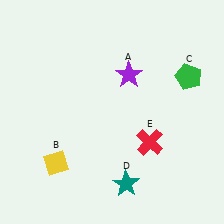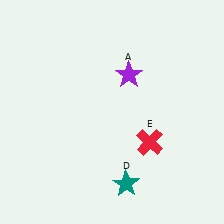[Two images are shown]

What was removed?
The green pentagon (C), the yellow diamond (B) were removed in Image 2.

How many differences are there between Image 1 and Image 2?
There are 2 differences between the two images.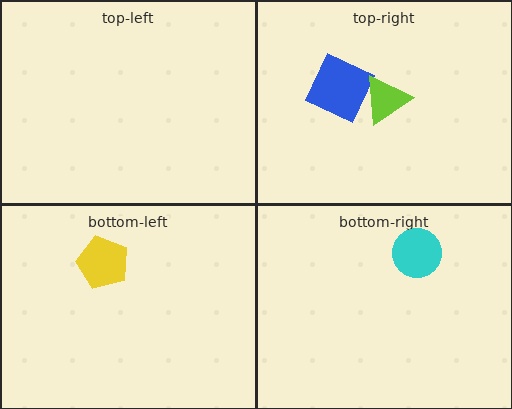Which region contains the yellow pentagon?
The bottom-left region.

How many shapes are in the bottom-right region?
1.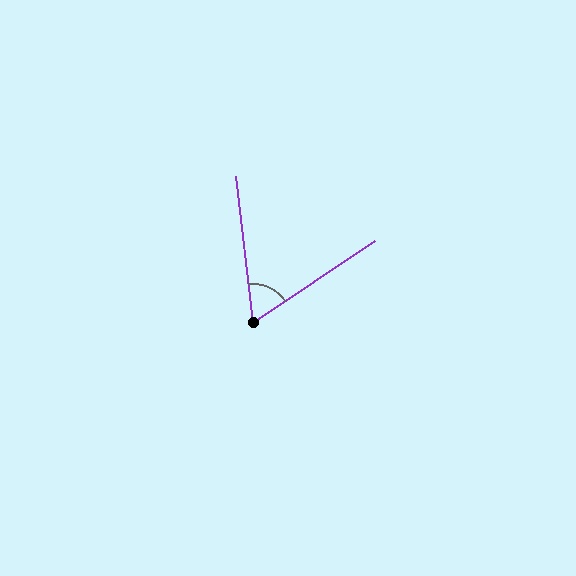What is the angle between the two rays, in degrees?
Approximately 63 degrees.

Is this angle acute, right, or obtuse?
It is acute.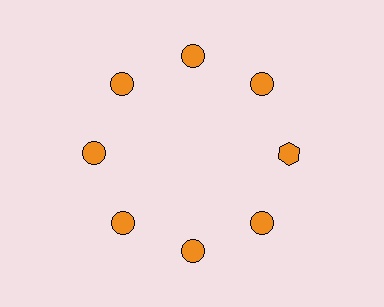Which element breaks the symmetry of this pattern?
The orange hexagon at roughly the 3 o'clock position breaks the symmetry. All other shapes are orange circles.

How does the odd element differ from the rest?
It has a different shape: hexagon instead of circle.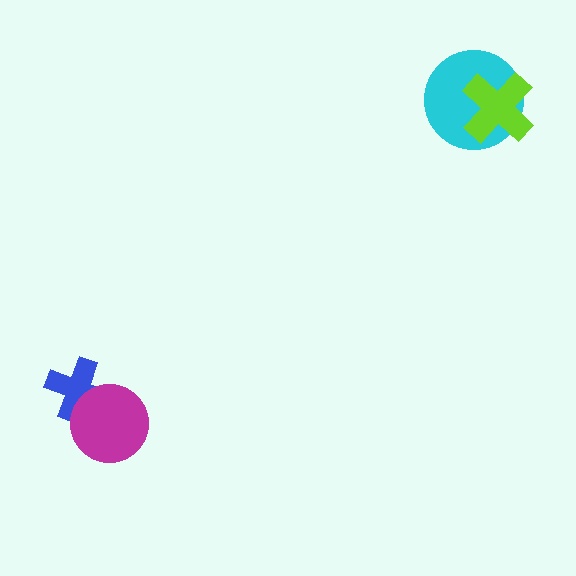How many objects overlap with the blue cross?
1 object overlaps with the blue cross.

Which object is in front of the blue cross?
The magenta circle is in front of the blue cross.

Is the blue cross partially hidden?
Yes, it is partially covered by another shape.